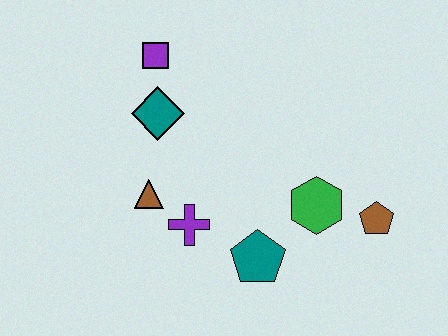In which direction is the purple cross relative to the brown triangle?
The purple cross is to the right of the brown triangle.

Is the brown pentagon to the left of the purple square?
No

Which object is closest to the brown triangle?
The purple cross is closest to the brown triangle.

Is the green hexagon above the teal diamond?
No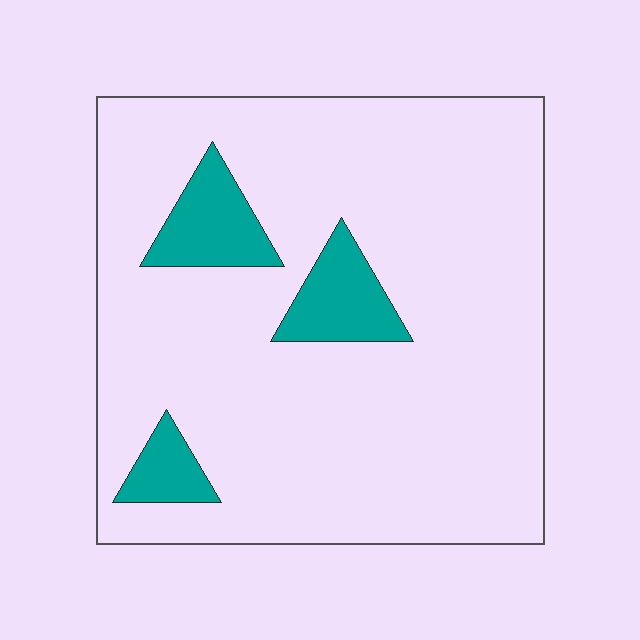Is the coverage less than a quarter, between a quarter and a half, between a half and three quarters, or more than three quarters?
Less than a quarter.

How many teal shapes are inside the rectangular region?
3.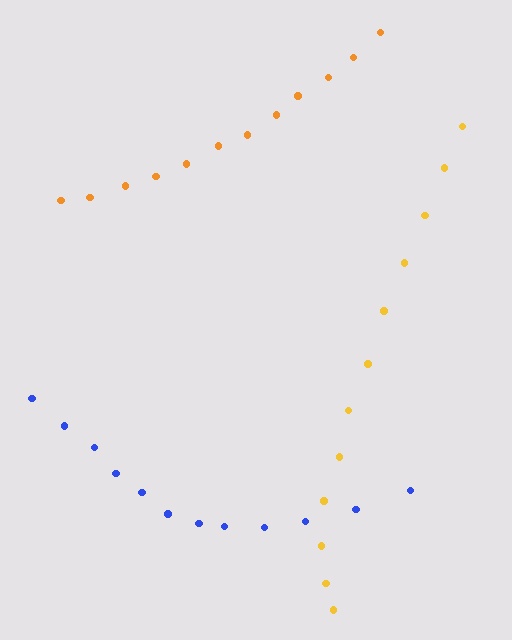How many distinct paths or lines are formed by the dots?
There are 3 distinct paths.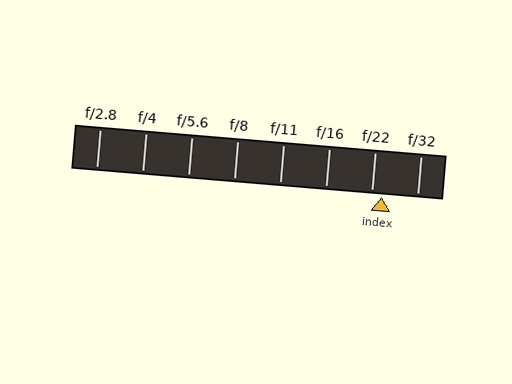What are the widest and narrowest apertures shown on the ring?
The widest aperture shown is f/2.8 and the narrowest is f/32.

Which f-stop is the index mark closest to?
The index mark is closest to f/22.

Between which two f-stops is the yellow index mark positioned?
The index mark is between f/22 and f/32.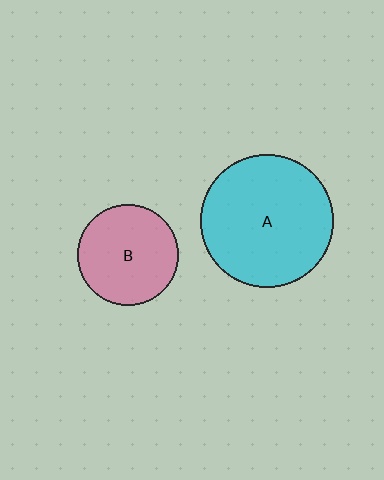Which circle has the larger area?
Circle A (cyan).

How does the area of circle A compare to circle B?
Approximately 1.7 times.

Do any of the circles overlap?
No, none of the circles overlap.